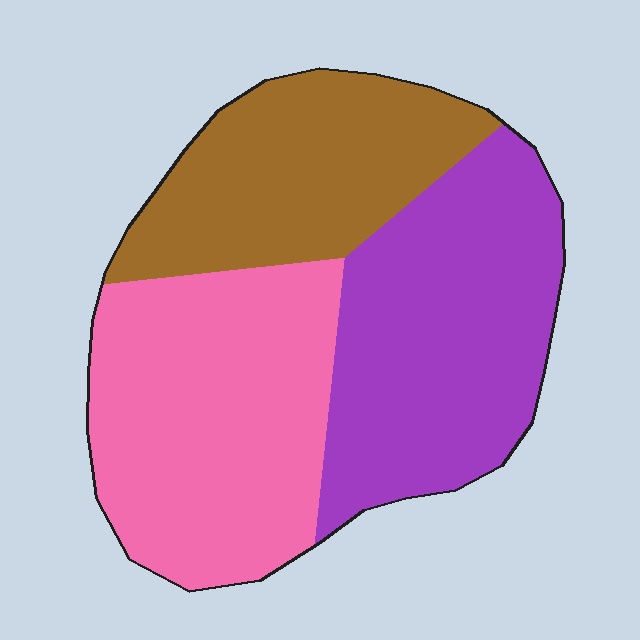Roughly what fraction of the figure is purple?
Purple covers about 35% of the figure.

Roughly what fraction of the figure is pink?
Pink covers about 35% of the figure.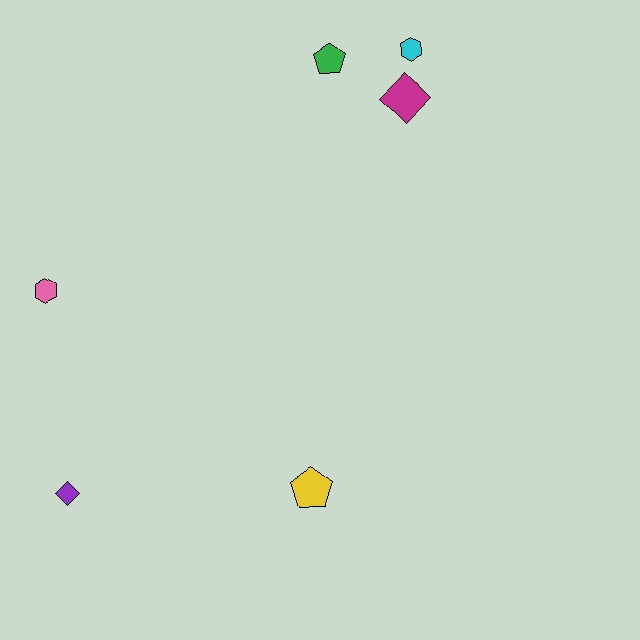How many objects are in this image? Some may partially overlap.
There are 6 objects.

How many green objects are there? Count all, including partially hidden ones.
There is 1 green object.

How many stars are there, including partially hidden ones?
There are no stars.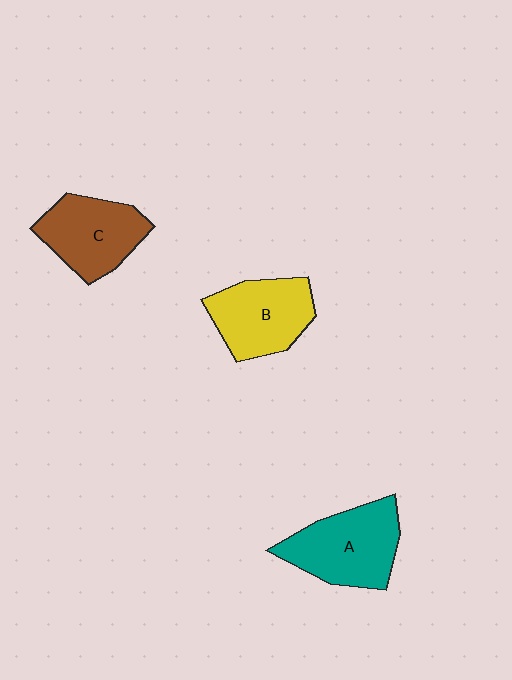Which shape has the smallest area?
Shape C (brown).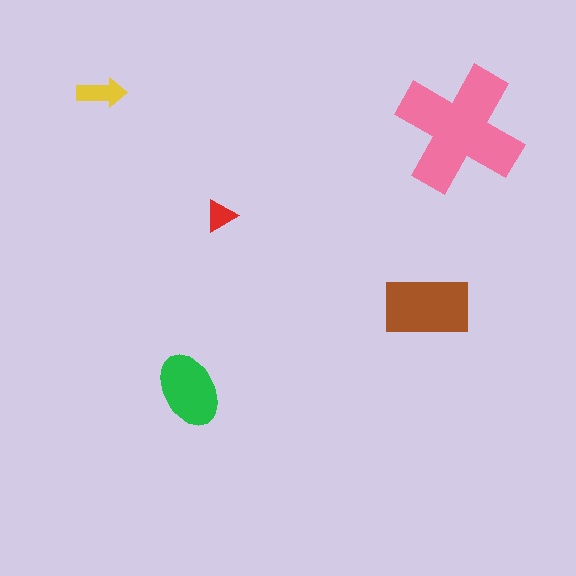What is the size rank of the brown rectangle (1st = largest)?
2nd.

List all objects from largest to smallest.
The pink cross, the brown rectangle, the green ellipse, the yellow arrow, the red triangle.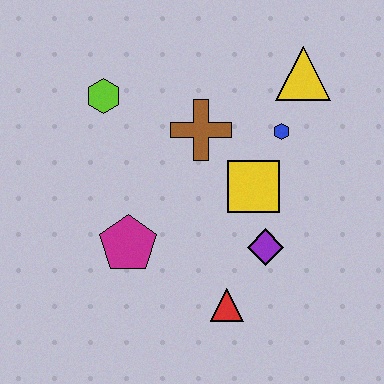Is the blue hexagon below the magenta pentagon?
No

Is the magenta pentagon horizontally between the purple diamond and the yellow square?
No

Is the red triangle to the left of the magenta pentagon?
No